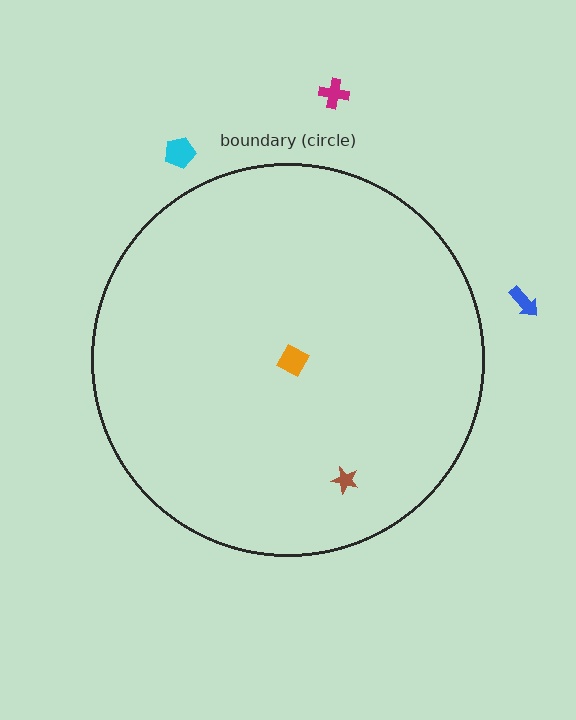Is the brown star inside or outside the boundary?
Inside.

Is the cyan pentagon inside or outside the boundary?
Outside.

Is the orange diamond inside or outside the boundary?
Inside.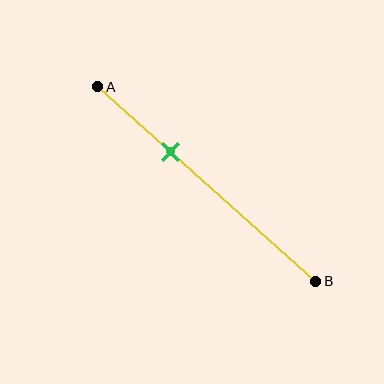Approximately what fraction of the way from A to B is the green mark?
The green mark is approximately 35% of the way from A to B.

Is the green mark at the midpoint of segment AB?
No, the mark is at about 35% from A, not at the 50% midpoint.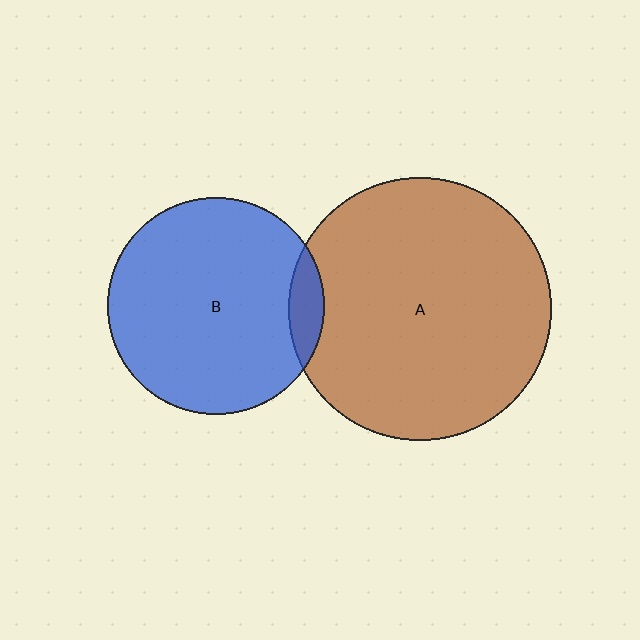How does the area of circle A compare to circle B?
Approximately 1.5 times.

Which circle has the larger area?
Circle A (brown).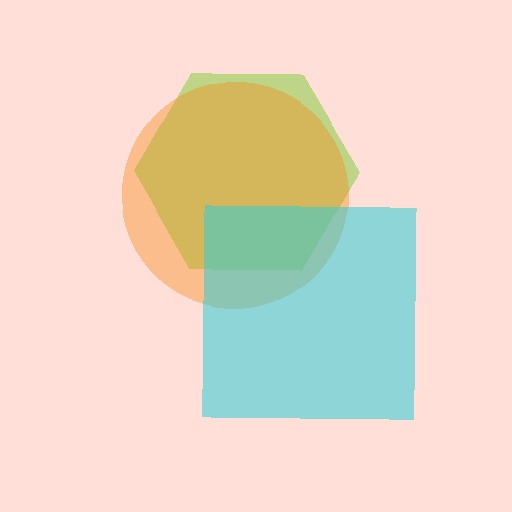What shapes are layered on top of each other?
The layered shapes are: a lime hexagon, an orange circle, a cyan square.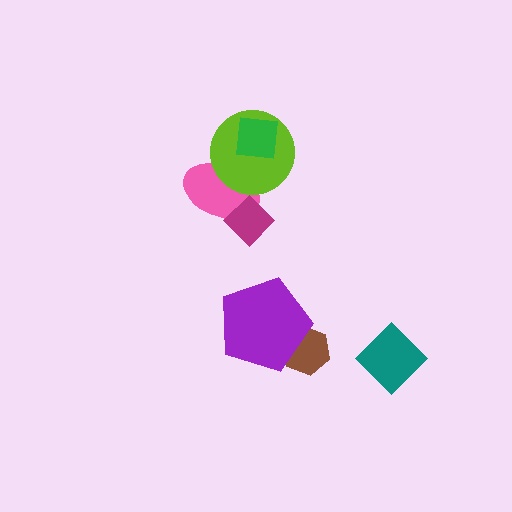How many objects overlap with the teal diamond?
0 objects overlap with the teal diamond.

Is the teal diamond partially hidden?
No, no other shape covers it.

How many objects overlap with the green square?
1 object overlaps with the green square.